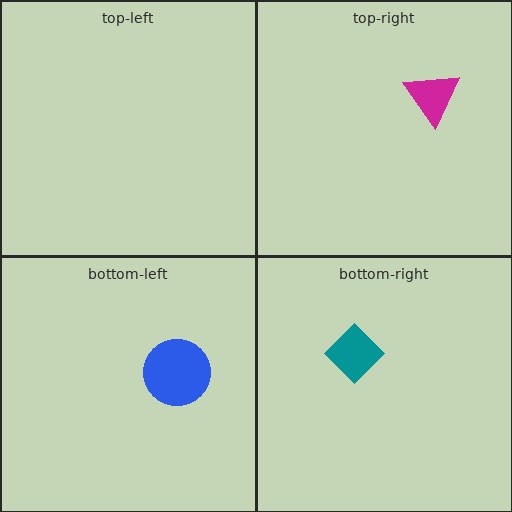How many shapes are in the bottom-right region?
1.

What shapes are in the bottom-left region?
The blue circle.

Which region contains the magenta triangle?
The top-right region.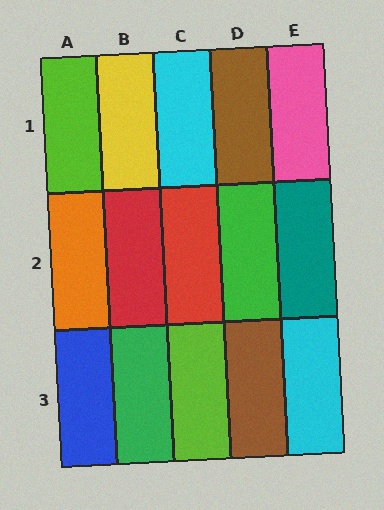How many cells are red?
2 cells are red.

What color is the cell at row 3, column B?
Green.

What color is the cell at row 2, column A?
Orange.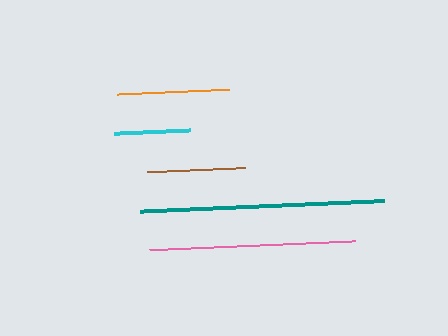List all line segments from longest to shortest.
From longest to shortest: teal, pink, orange, brown, cyan.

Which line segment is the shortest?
The cyan line is the shortest at approximately 76 pixels.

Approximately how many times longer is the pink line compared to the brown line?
The pink line is approximately 2.1 times the length of the brown line.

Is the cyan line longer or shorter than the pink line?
The pink line is longer than the cyan line.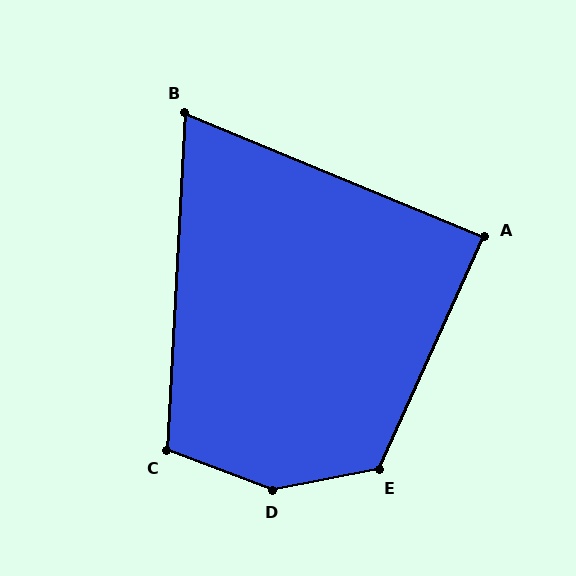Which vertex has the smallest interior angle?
B, at approximately 71 degrees.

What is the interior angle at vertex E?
Approximately 126 degrees (obtuse).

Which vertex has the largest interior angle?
D, at approximately 148 degrees.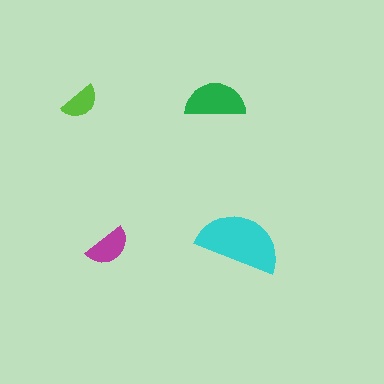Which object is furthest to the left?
The lime semicircle is leftmost.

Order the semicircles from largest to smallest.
the cyan one, the green one, the magenta one, the lime one.